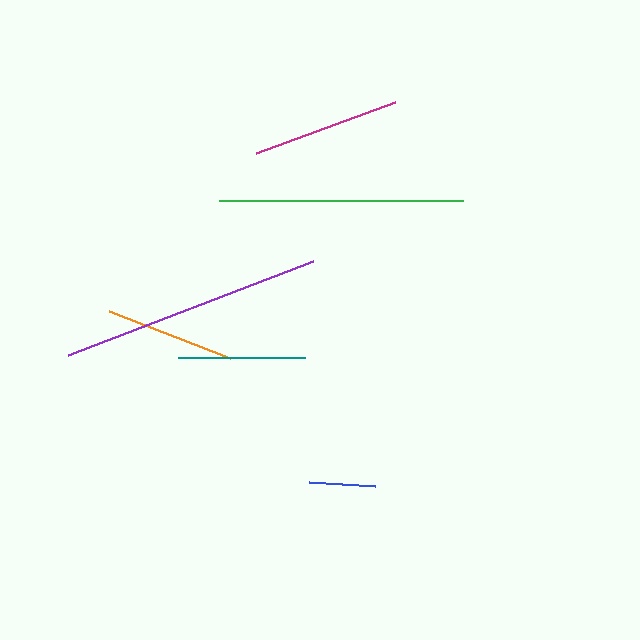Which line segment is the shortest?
The blue line is the shortest at approximately 66 pixels.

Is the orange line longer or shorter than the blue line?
The orange line is longer than the blue line.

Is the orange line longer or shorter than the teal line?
The orange line is longer than the teal line.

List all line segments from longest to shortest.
From longest to shortest: purple, green, magenta, orange, teal, blue.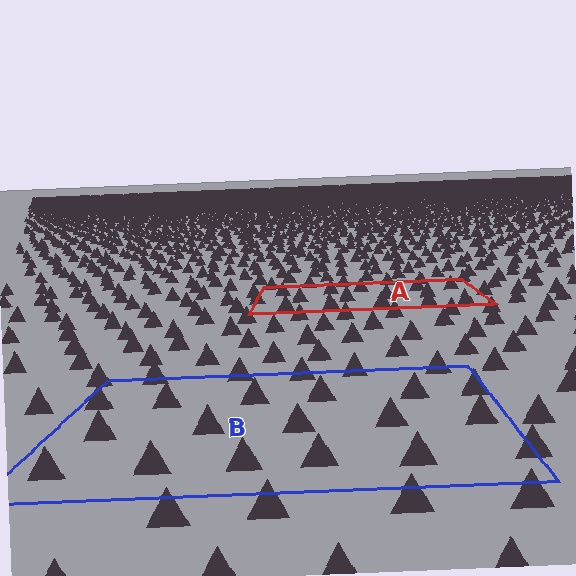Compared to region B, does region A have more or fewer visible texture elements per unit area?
Region A has more texture elements per unit area — they are packed more densely because it is farther away.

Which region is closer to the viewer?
Region B is closer. The texture elements there are larger and more spread out.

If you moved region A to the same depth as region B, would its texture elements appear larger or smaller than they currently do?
They would appear larger. At a closer depth, the same texture elements are projected at a bigger on-screen size.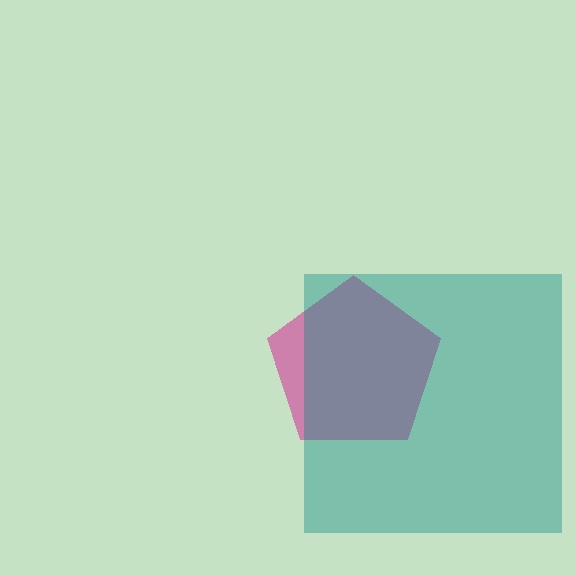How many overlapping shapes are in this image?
There are 2 overlapping shapes in the image.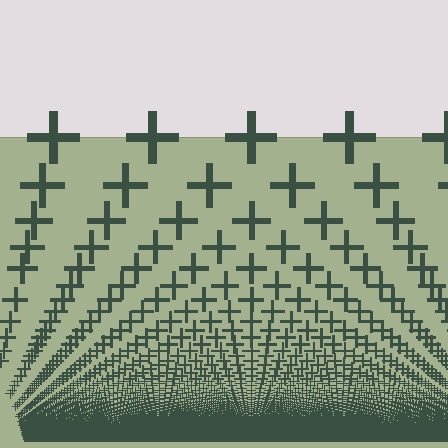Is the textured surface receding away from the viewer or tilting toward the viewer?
The surface appears to tilt toward the viewer. Texture elements get larger and sparser toward the top.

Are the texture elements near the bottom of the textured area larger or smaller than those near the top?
Smaller. The gradient is inverted — elements near the bottom are smaller and denser.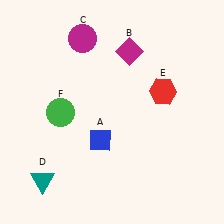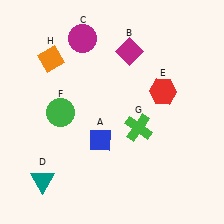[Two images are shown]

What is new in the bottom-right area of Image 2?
A green cross (G) was added in the bottom-right area of Image 2.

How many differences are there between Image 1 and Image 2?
There are 2 differences between the two images.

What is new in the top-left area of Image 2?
An orange diamond (H) was added in the top-left area of Image 2.